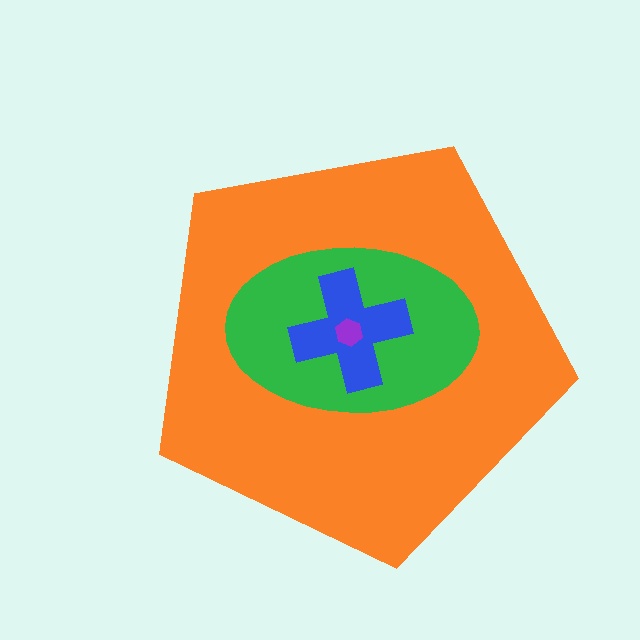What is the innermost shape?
The purple hexagon.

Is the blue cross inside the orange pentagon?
Yes.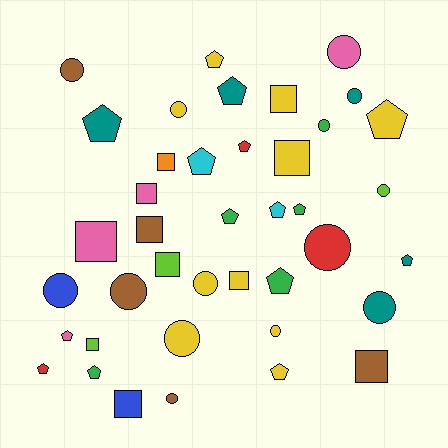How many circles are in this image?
There are 14 circles.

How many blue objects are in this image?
There are 2 blue objects.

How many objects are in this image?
There are 40 objects.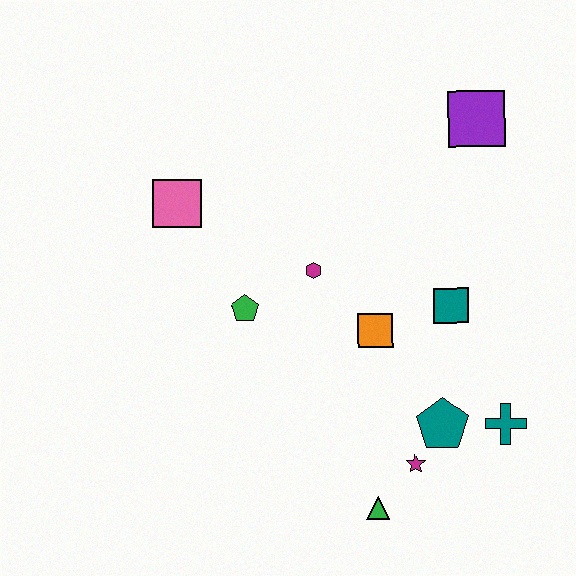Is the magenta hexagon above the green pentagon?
Yes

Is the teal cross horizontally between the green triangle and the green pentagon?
No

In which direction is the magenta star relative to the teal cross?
The magenta star is to the left of the teal cross.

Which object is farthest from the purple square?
The green triangle is farthest from the purple square.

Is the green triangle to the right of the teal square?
No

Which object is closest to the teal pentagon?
The magenta star is closest to the teal pentagon.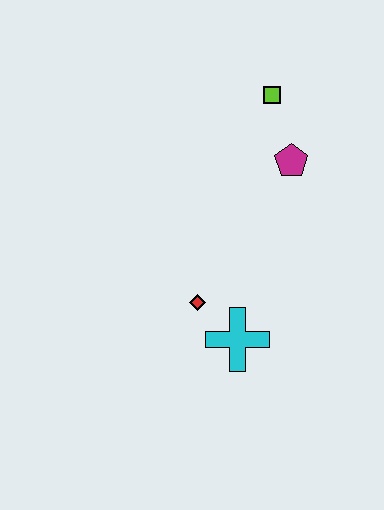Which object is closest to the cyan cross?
The red diamond is closest to the cyan cross.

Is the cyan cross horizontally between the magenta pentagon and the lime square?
No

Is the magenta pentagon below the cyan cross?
No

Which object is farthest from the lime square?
The cyan cross is farthest from the lime square.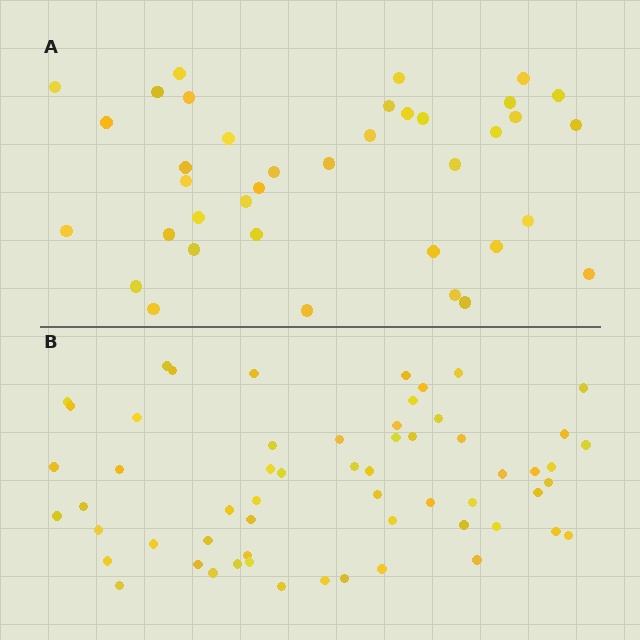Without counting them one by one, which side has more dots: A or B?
Region B (the bottom region) has more dots.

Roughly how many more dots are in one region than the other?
Region B has approximately 20 more dots than region A.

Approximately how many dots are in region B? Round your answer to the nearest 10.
About 60 dots. (The exact count is 59, which rounds to 60.)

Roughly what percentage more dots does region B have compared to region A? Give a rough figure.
About 55% more.